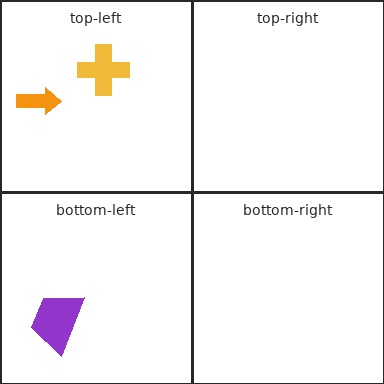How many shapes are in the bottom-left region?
1.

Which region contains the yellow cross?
The top-left region.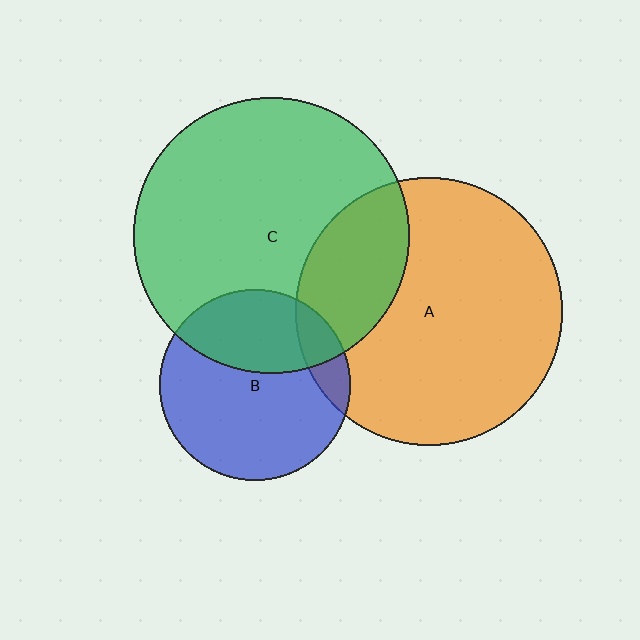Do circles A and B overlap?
Yes.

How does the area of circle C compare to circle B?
Approximately 2.1 times.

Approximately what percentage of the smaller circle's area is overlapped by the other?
Approximately 10%.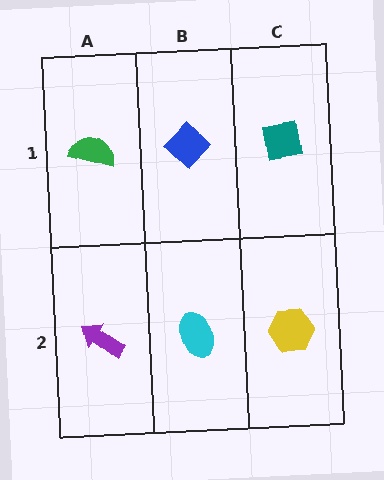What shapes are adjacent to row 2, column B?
A blue diamond (row 1, column B), a purple arrow (row 2, column A), a yellow hexagon (row 2, column C).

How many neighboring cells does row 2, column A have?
2.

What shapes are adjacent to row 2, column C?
A teal square (row 1, column C), a cyan ellipse (row 2, column B).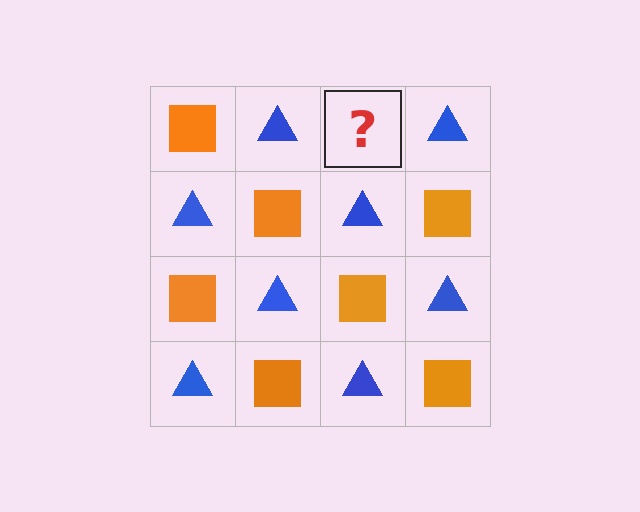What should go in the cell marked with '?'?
The missing cell should contain an orange square.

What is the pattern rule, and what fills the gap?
The rule is that it alternates orange square and blue triangle in a checkerboard pattern. The gap should be filled with an orange square.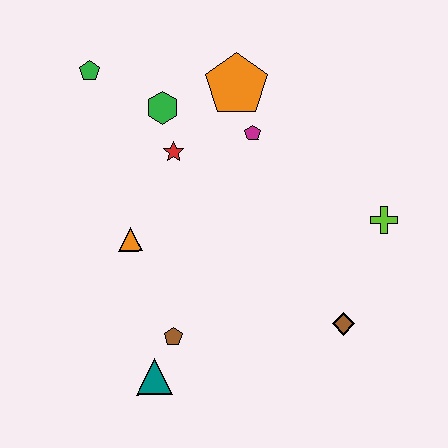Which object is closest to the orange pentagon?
The magenta pentagon is closest to the orange pentagon.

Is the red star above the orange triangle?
Yes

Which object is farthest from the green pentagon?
The brown diamond is farthest from the green pentagon.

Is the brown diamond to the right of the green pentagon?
Yes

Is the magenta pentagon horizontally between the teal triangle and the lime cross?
Yes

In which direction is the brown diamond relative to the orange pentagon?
The brown diamond is below the orange pentagon.